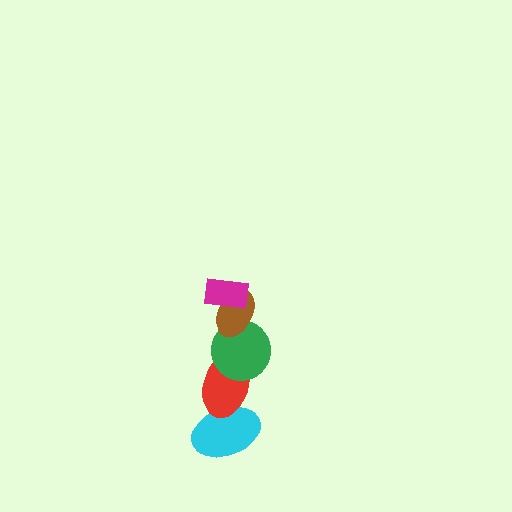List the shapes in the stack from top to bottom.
From top to bottom: the magenta rectangle, the brown ellipse, the green circle, the red ellipse, the cyan ellipse.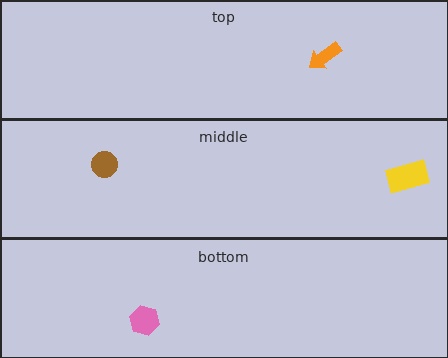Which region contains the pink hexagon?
The bottom region.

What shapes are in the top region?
The orange arrow.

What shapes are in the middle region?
The brown circle, the yellow rectangle.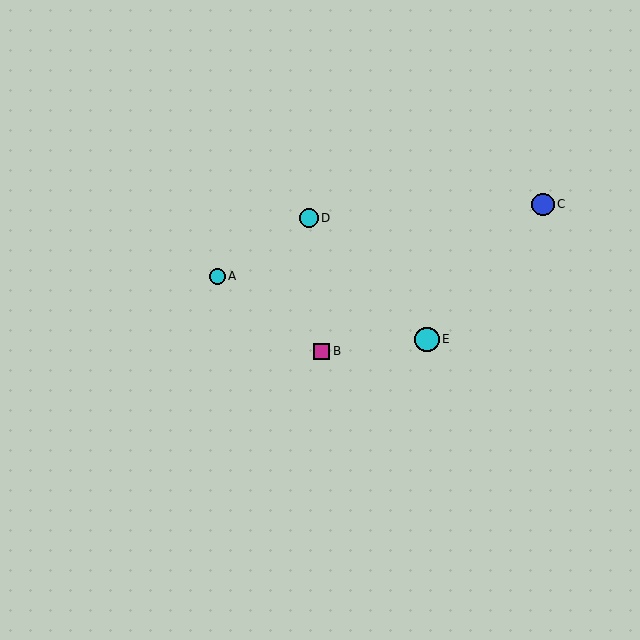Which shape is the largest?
The cyan circle (labeled E) is the largest.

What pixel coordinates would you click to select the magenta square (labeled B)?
Click at (322, 351) to select the magenta square B.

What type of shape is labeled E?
Shape E is a cyan circle.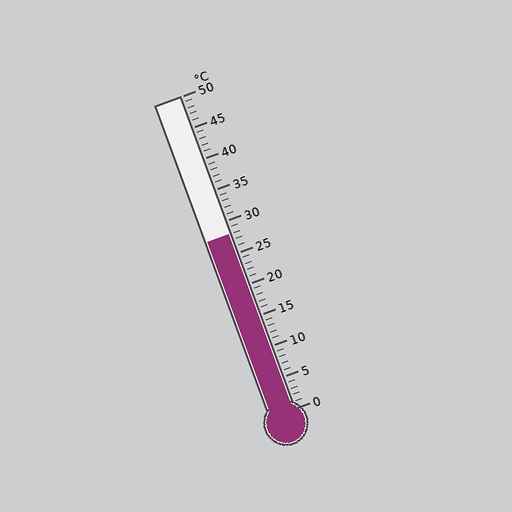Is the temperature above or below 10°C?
The temperature is above 10°C.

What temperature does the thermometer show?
The thermometer shows approximately 28°C.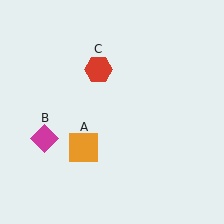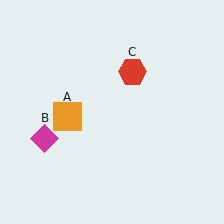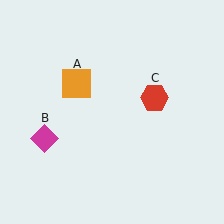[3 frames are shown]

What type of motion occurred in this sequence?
The orange square (object A), red hexagon (object C) rotated clockwise around the center of the scene.